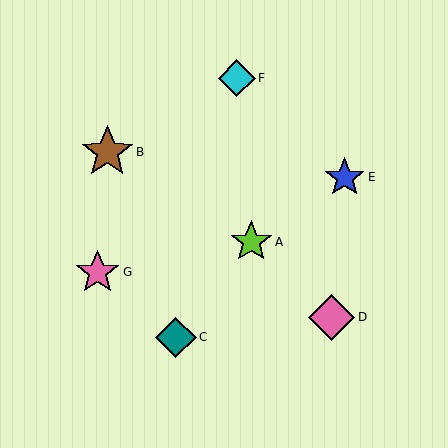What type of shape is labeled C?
Shape C is a teal diamond.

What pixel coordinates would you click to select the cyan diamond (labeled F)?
Click at (237, 78) to select the cyan diamond F.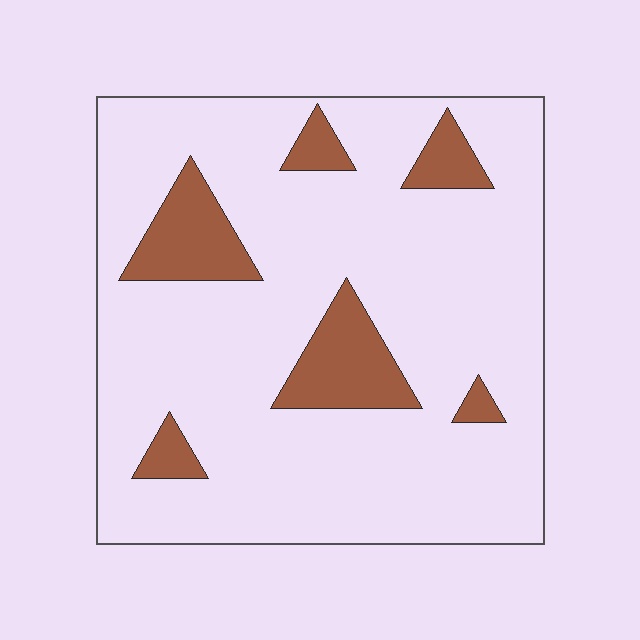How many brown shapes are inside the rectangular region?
6.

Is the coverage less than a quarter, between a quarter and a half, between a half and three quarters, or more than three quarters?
Less than a quarter.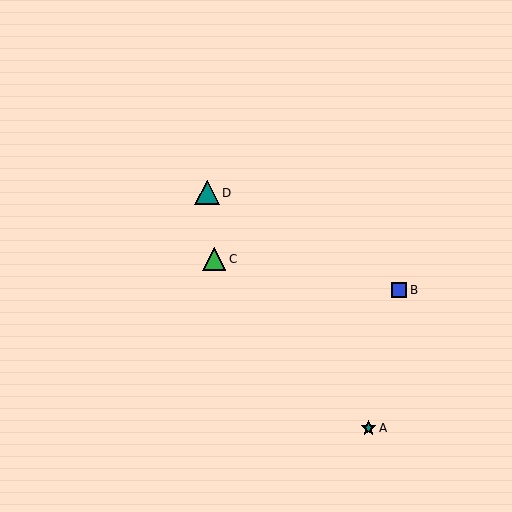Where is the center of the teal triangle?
The center of the teal triangle is at (207, 193).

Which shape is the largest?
The teal triangle (labeled D) is the largest.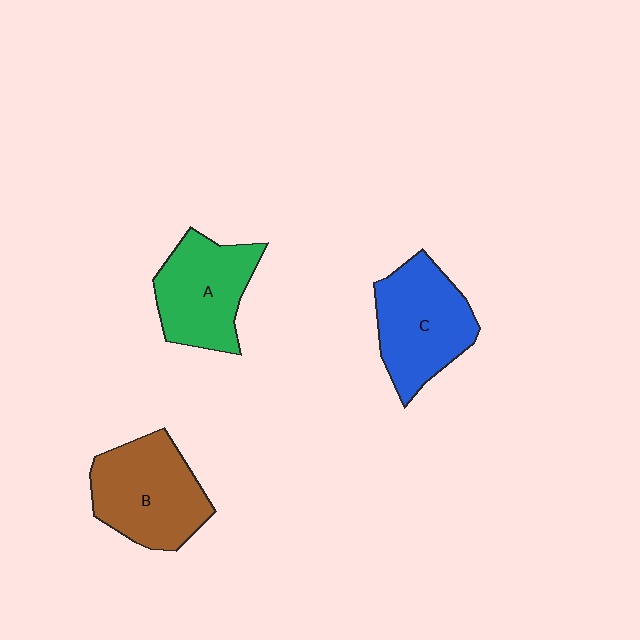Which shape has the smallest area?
Shape A (green).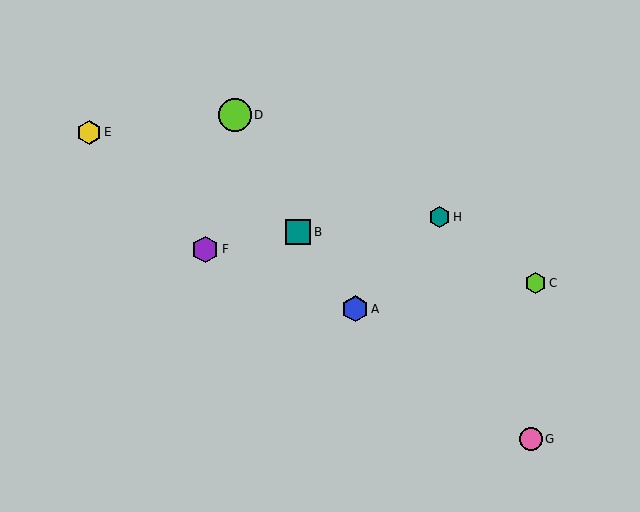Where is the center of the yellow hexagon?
The center of the yellow hexagon is at (89, 132).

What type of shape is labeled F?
Shape F is a purple hexagon.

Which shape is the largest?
The lime circle (labeled D) is the largest.